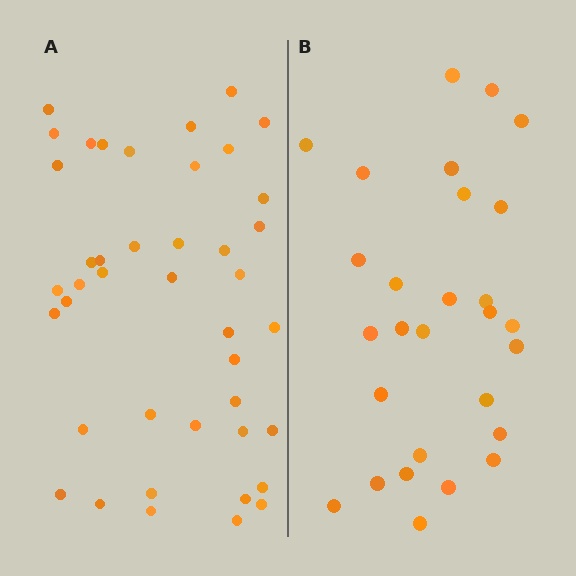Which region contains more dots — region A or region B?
Region A (the left region) has more dots.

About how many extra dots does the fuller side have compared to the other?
Region A has approximately 15 more dots than region B.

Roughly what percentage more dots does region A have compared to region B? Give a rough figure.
About 50% more.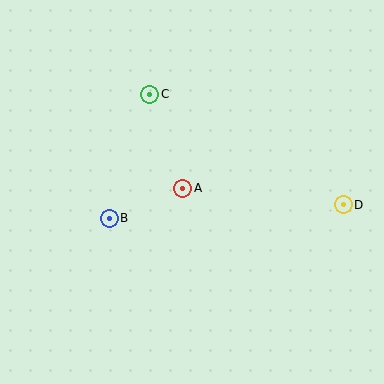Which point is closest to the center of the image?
Point A at (183, 188) is closest to the center.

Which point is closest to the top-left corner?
Point C is closest to the top-left corner.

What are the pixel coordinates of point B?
Point B is at (109, 218).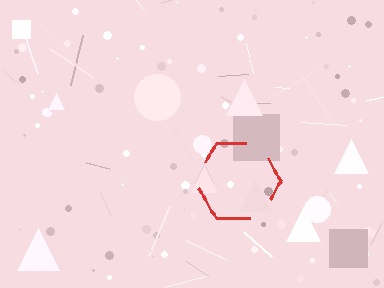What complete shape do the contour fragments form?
The contour fragments form a hexagon.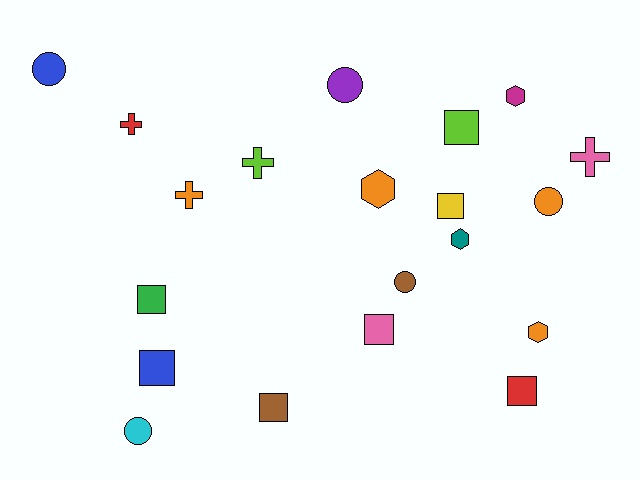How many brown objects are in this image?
There are 2 brown objects.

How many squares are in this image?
There are 7 squares.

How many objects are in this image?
There are 20 objects.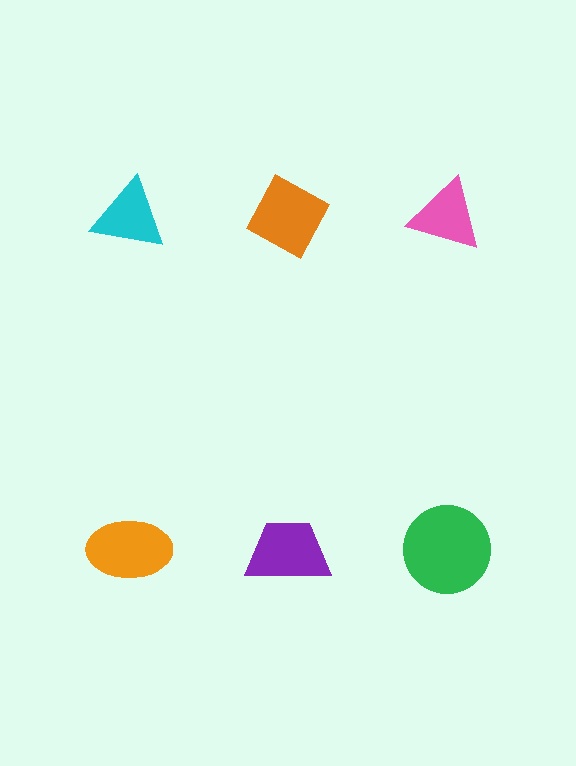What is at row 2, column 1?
An orange ellipse.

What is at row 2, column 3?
A green circle.